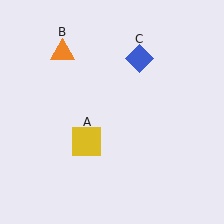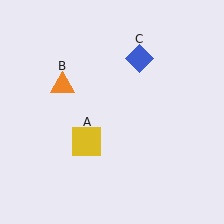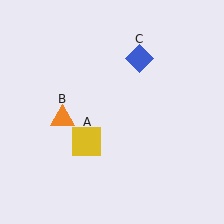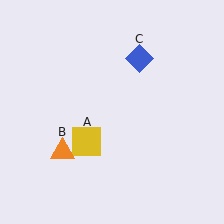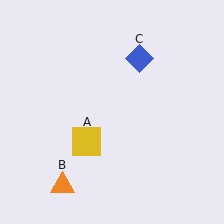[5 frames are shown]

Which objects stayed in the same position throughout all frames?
Yellow square (object A) and blue diamond (object C) remained stationary.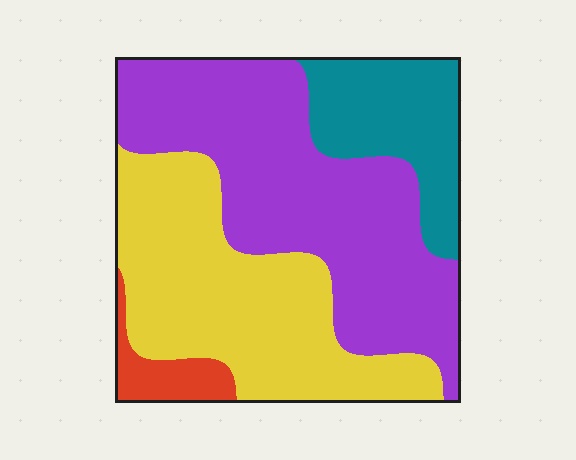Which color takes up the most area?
Purple, at roughly 45%.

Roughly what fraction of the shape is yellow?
Yellow covers around 35% of the shape.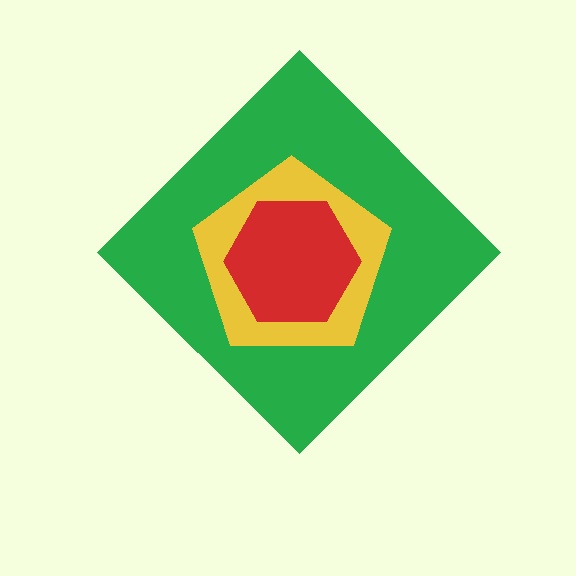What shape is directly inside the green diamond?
The yellow pentagon.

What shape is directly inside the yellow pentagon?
The red hexagon.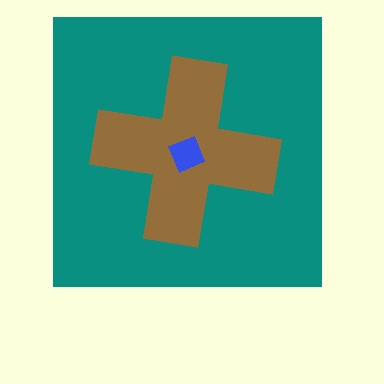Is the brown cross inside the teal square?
Yes.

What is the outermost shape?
The teal square.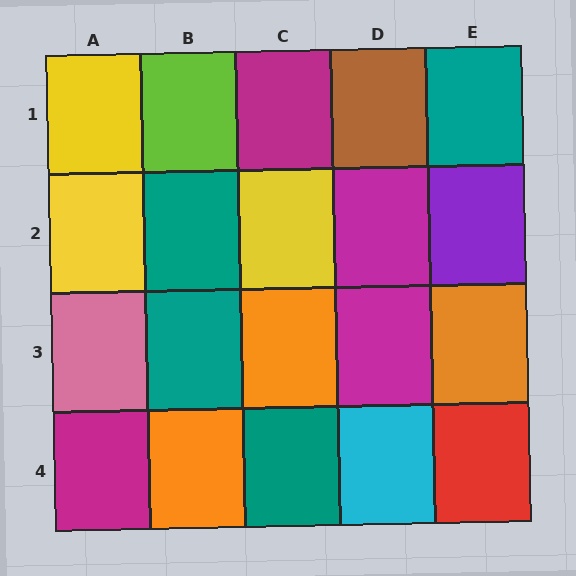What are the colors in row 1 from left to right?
Yellow, lime, magenta, brown, teal.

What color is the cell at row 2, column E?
Purple.